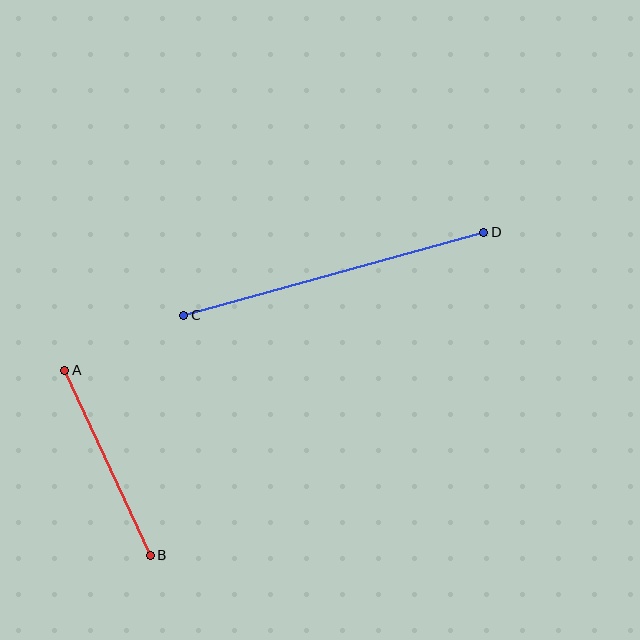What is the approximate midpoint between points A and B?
The midpoint is at approximately (107, 463) pixels.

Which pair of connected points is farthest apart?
Points C and D are farthest apart.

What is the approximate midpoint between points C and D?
The midpoint is at approximately (334, 274) pixels.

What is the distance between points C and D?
The distance is approximately 311 pixels.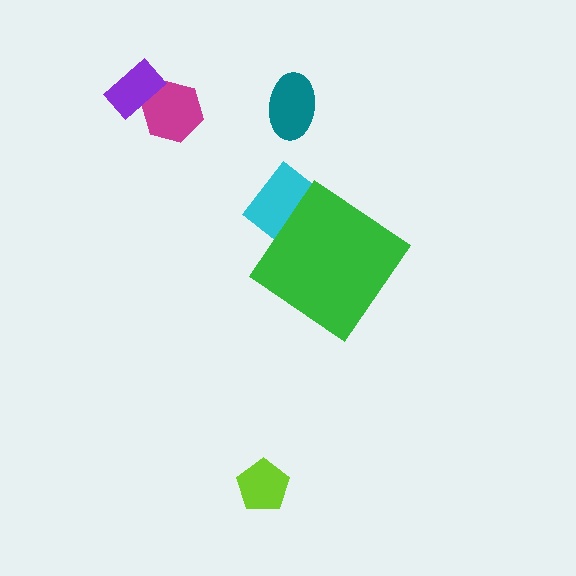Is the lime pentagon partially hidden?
No, the lime pentagon is fully visible.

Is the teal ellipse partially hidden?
No, the teal ellipse is fully visible.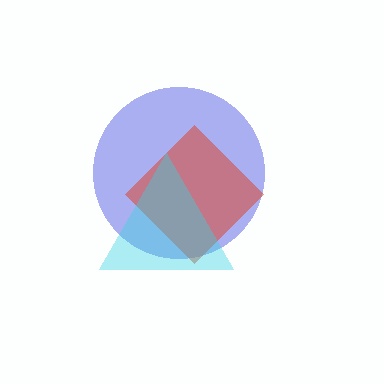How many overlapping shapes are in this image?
There are 3 overlapping shapes in the image.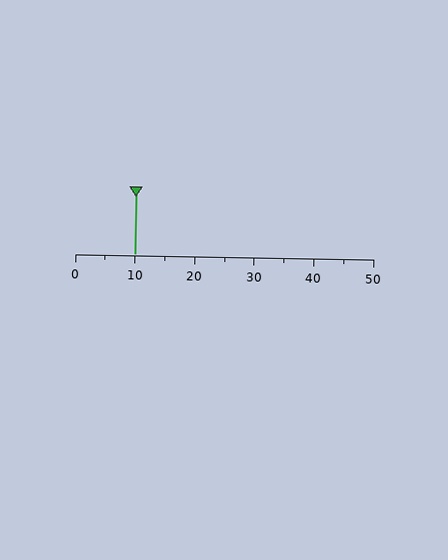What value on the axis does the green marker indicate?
The marker indicates approximately 10.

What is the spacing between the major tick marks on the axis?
The major ticks are spaced 10 apart.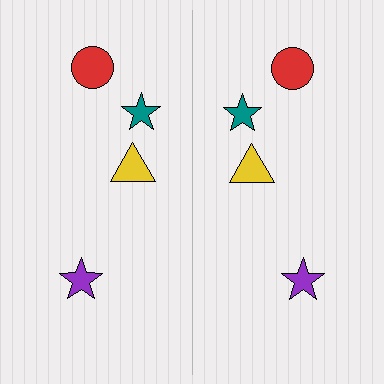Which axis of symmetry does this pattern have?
The pattern has a vertical axis of symmetry running through the center of the image.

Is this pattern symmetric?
Yes, this pattern has bilateral (reflection) symmetry.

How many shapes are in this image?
There are 8 shapes in this image.